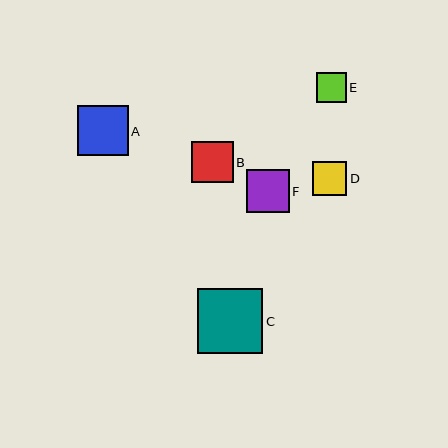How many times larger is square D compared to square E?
Square D is approximately 1.2 times the size of square E.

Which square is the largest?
Square C is the largest with a size of approximately 65 pixels.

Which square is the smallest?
Square E is the smallest with a size of approximately 30 pixels.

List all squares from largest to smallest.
From largest to smallest: C, A, F, B, D, E.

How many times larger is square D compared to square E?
Square D is approximately 1.2 times the size of square E.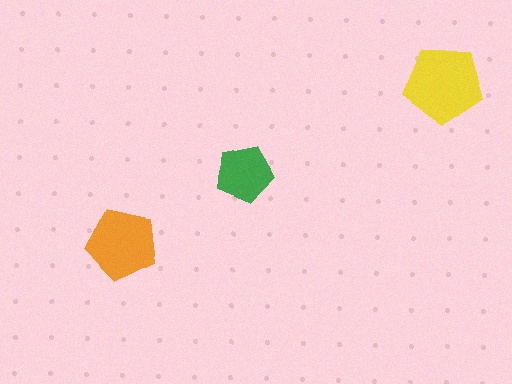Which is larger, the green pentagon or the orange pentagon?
The orange one.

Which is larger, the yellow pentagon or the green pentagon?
The yellow one.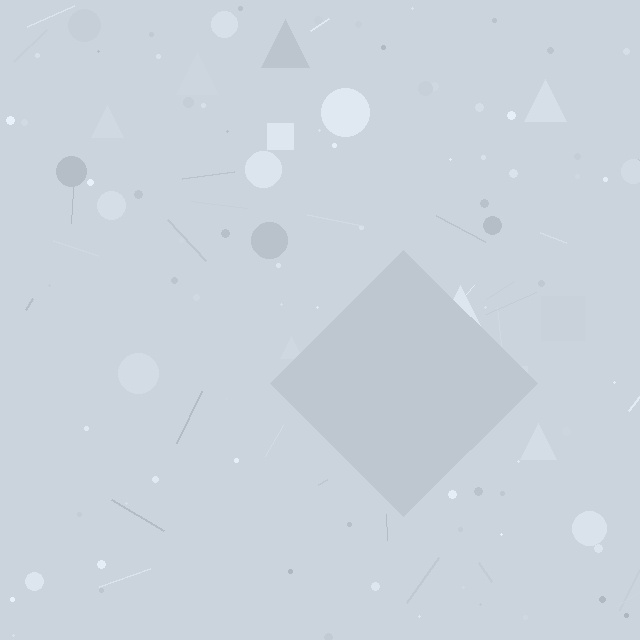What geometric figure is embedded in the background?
A diamond is embedded in the background.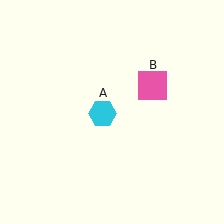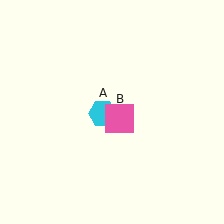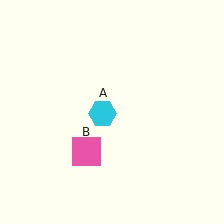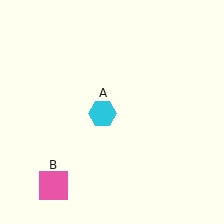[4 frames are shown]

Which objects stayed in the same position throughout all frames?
Cyan hexagon (object A) remained stationary.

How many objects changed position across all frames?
1 object changed position: pink square (object B).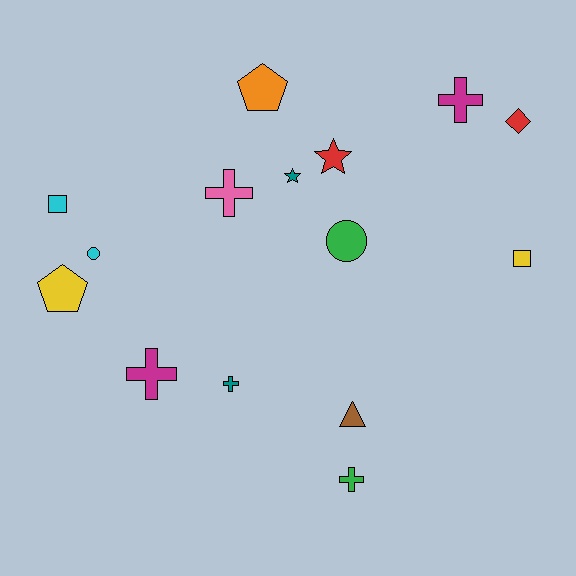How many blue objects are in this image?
There are no blue objects.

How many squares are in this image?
There are 2 squares.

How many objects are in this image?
There are 15 objects.